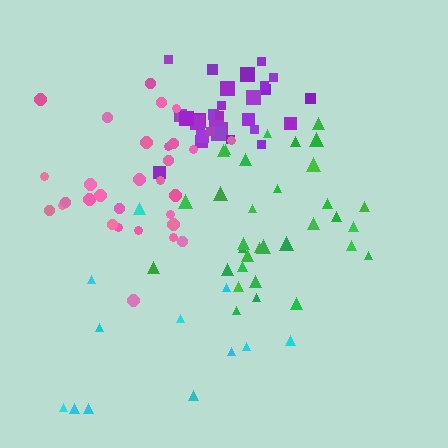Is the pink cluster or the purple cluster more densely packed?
Purple.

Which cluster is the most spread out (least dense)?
Cyan.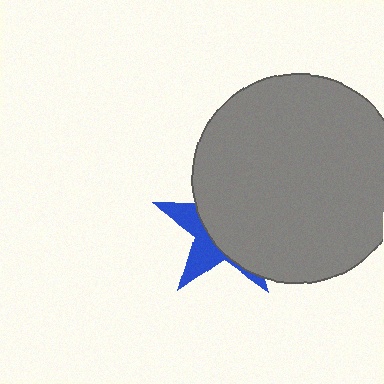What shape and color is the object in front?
The object in front is a gray circle.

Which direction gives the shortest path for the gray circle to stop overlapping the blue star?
Moving right gives the shortest separation.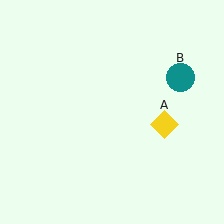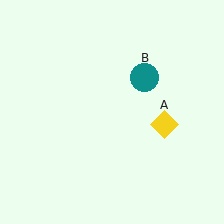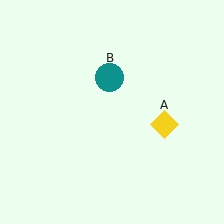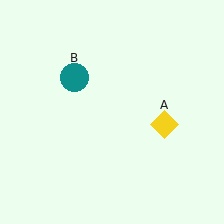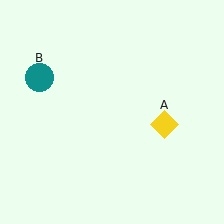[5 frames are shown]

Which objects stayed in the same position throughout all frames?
Yellow diamond (object A) remained stationary.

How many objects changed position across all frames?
1 object changed position: teal circle (object B).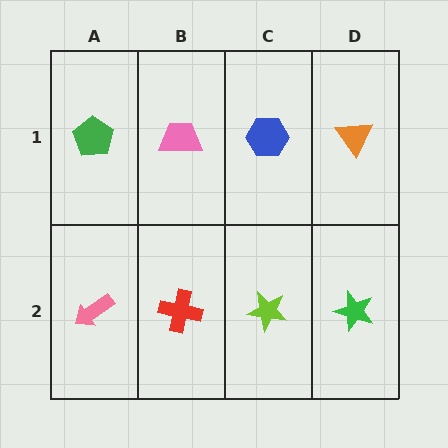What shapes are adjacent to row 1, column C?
A lime star (row 2, column C), a pink trapezoid (row 1, column B), an orange triangle (row 1, column D).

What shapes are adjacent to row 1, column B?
A red cross (row 2, column B), a green pentagon (row 1, column A), a blue hexagon (row 1, column C).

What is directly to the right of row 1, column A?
A pink trapezoid.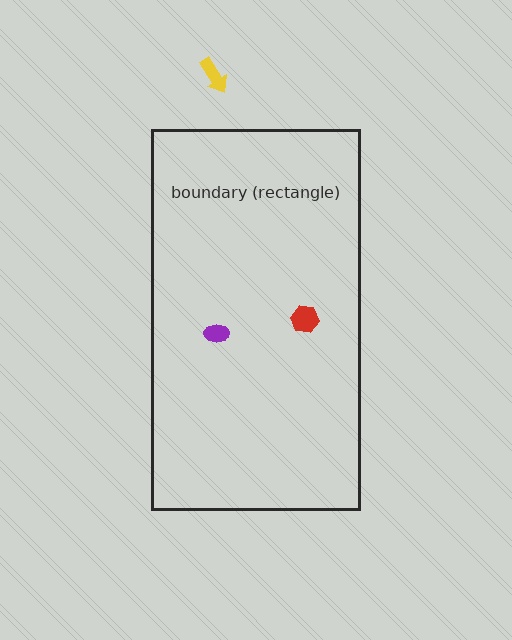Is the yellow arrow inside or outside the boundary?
Outside.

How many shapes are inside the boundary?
2 inside, 1 outside.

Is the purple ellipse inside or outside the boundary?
Inside.